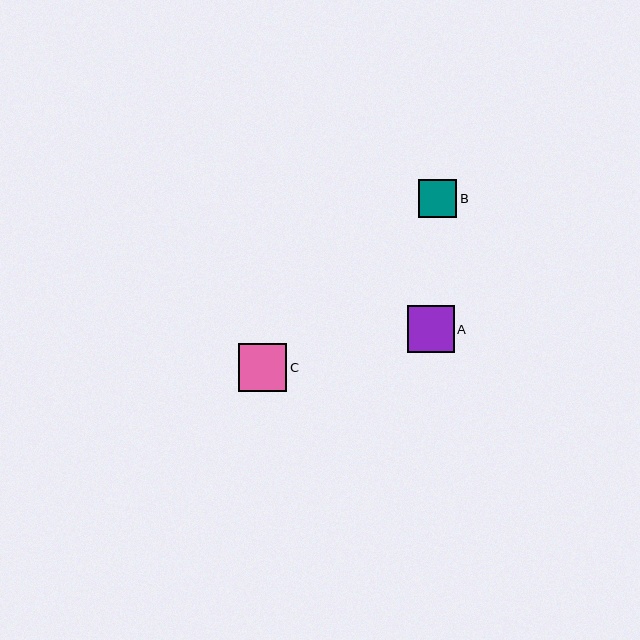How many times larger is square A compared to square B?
Square A is approximately 1.2 times the size of square B.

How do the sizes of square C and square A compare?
Square C and square A are approximately the same size.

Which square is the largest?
Square C is the largest with a size of approximately 48 pixels.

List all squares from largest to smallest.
From largest to smallest: C, A, B.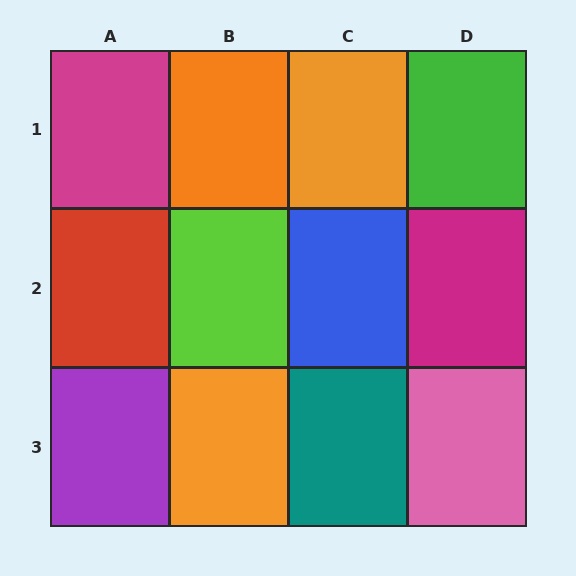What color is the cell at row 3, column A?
Purple.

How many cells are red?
1 cell is red.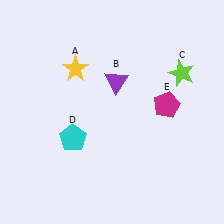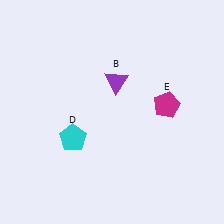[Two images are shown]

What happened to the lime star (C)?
The lime star (C) was removed in Image 2. It was in the top-right area of Image 1.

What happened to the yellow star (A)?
The yellow star (A) was removed in Image 2. It was in the top-left area of Image 1.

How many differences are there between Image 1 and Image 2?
There are 2 differences between the two images.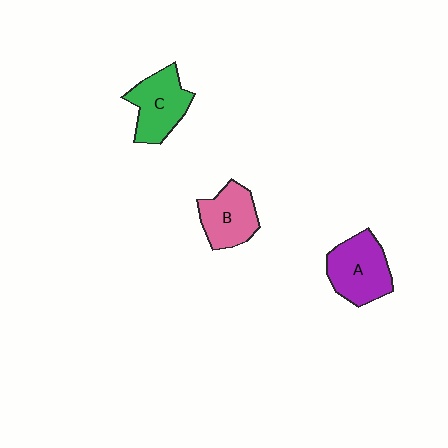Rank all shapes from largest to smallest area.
From largest to smallest: A (purple), C (green), B (pink).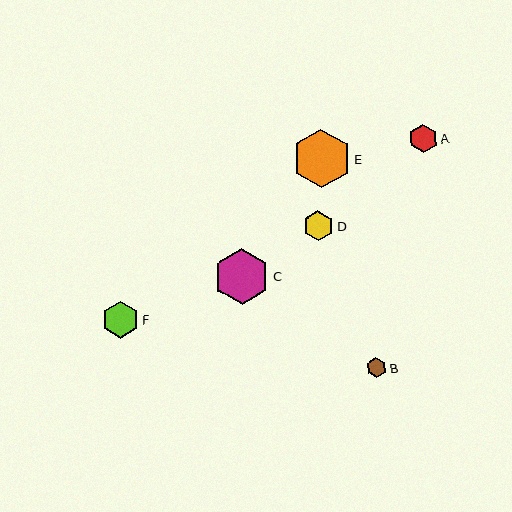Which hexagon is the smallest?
Hexagon B is the smallest with a size of approximately 20 pixels.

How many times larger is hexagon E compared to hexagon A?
Hexagon E is approximately 2.0 times the size of hexagon A.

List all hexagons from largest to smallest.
From largest to smallest: E, C, F, D, A, B.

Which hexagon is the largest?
Hexagon E is the largest with a size of approximately 59 pixels.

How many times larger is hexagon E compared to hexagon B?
Hexagon E is approximately 2.9 times the size of hexagon B.